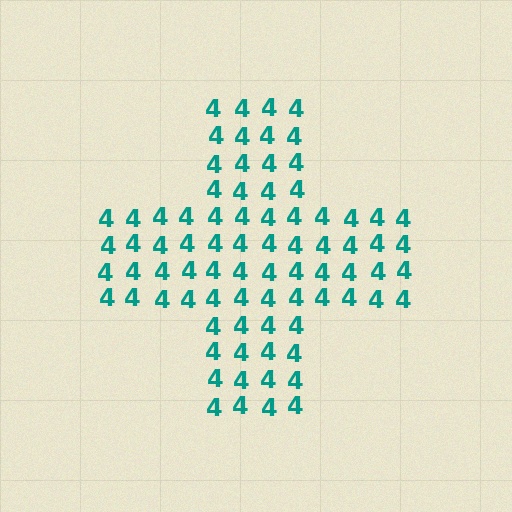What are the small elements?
The small elements are digit 4's.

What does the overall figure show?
The overall figure shows a cross.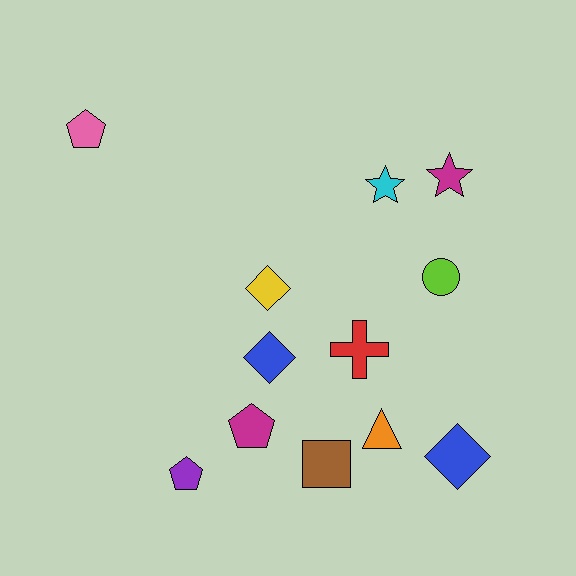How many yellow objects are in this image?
There is 1 yellow object.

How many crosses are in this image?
There is 1 cross.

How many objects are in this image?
There are 12 objects.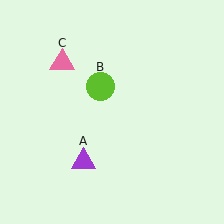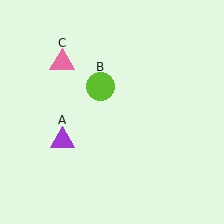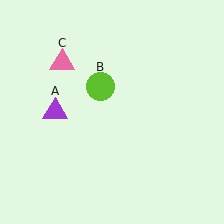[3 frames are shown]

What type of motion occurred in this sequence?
The purple triangle (object A) rotated clockwise around the center of the scene.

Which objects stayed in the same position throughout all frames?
Lime circle (object B) and pink triangle (object C) remained stationary.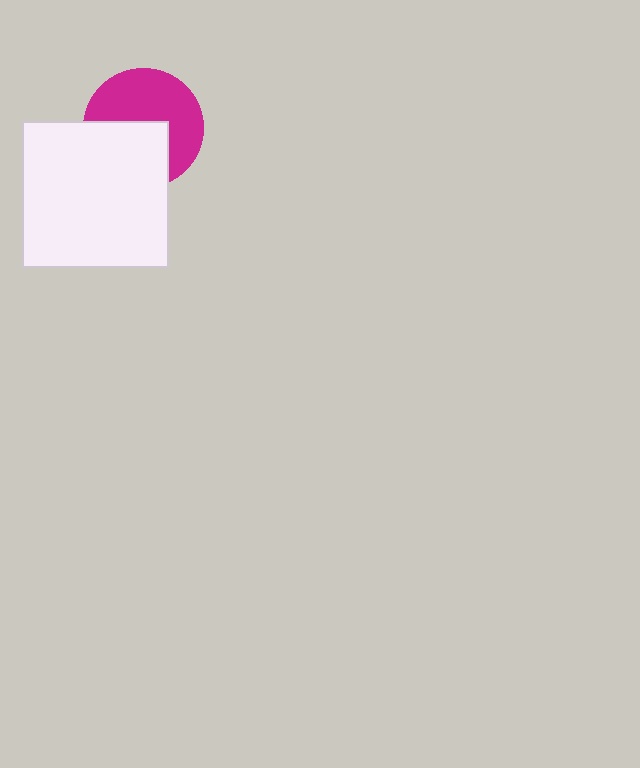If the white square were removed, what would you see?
You would see the complete magenta circle.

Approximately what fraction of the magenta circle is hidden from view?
Roughly 43% of the magenta circle is hidden behind the white square.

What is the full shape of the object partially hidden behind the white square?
The partially hidden object is a magenta circle.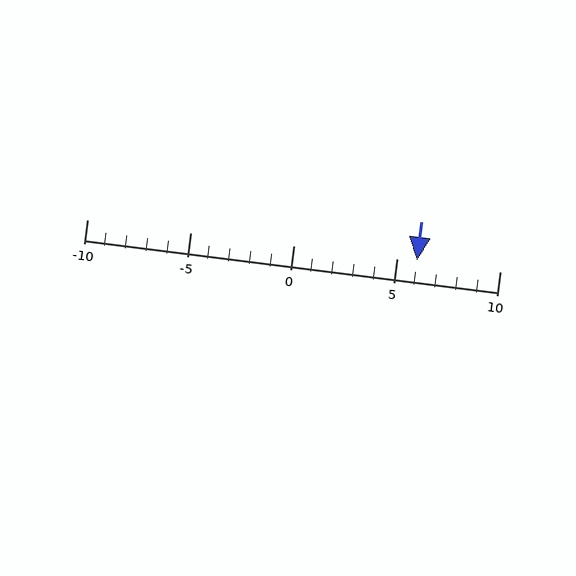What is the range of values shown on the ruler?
The ruler shows values from -10 to 10.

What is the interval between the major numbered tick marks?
The major tick marks are spaced 5 units apart.